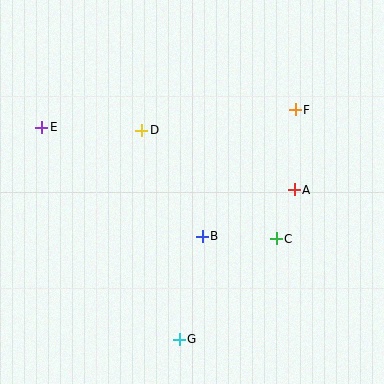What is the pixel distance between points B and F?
The distance between B and F is 157 pixels.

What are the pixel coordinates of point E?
Point E is at (42, 127).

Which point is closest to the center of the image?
Point B at (202, 236) is closest to the center.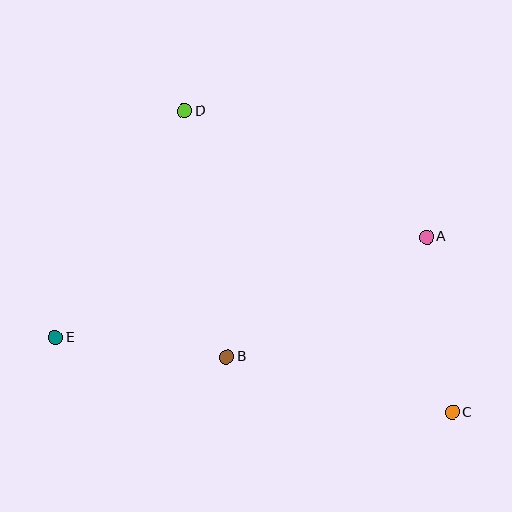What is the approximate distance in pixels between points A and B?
The distance between A and B is approximately 233 pixels.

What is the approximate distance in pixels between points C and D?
The distance between C and D is approximately 403 pixels.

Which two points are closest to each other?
Points B and E are closest to each other.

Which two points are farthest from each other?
Points C and E are farthest from each other.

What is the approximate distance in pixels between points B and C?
The distance between B and C is approximately 232 pixels.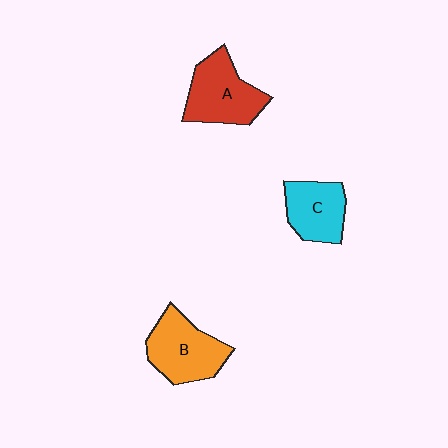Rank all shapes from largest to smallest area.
From largest to smallest: B (orange), A (red), C (cyan).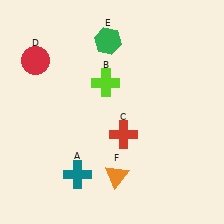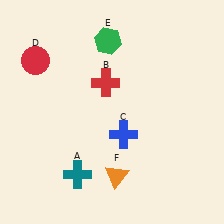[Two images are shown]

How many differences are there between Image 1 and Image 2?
There are 2 differences between the two images.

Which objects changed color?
B changed from lime to red. C changed from red to blue.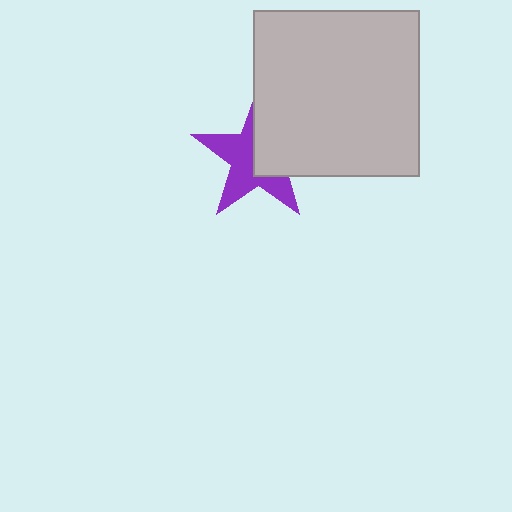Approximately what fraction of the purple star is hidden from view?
Roughly 44% of the purple star is hidden behind the light gray square.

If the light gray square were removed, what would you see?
You would see the complete purple star.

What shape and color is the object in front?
The object in front is a light gray square.